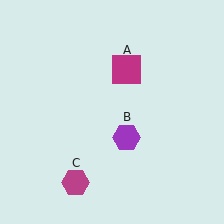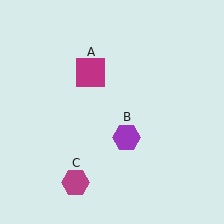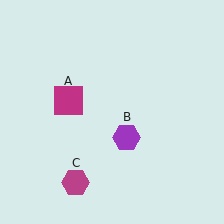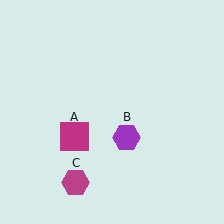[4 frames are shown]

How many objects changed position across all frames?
1 object changed position: magenta square (object A).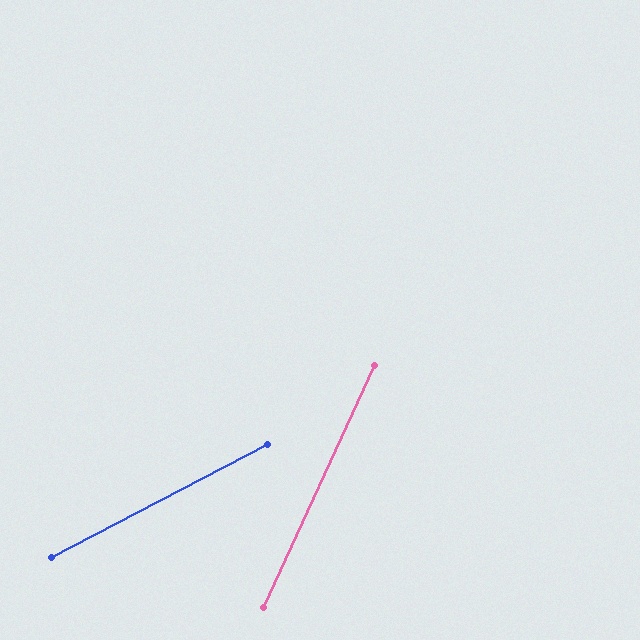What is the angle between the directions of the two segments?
Approximately 38 degrees.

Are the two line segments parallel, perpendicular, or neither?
Neither parallel nor perpendicular — they differ by about 38°.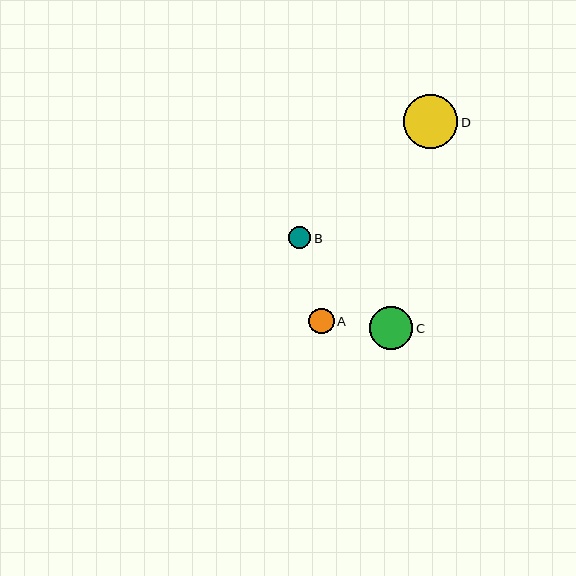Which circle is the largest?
Circle D is the largest with a size of approximately 55 pixels.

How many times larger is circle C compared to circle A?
Circle C is approximately 1.7 times the size of circle A.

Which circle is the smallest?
Circle B is the smallest with a size of approximately 22 pixels.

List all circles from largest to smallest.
From largest to smallest: D, C, A, B.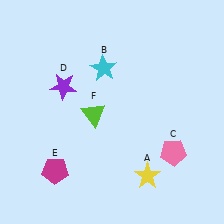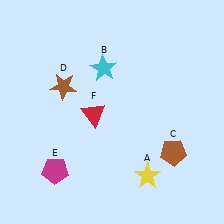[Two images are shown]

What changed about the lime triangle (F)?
In Image 1, F is lime. In Image 2, it changed to red.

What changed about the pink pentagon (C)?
In Image 1, C is pink. In Image 2, it changed to brown.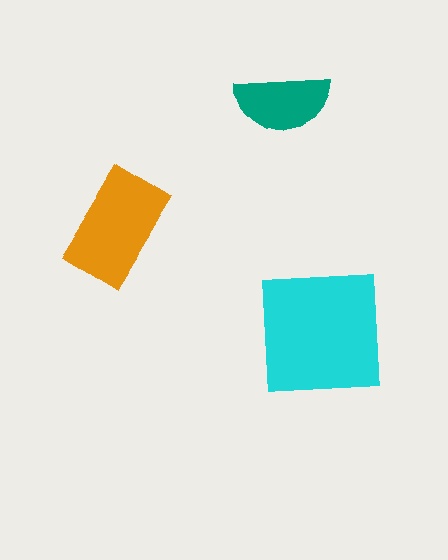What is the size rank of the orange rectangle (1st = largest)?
2nd.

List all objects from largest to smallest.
The cyan square, the orange rectangle, the teal semicircle.